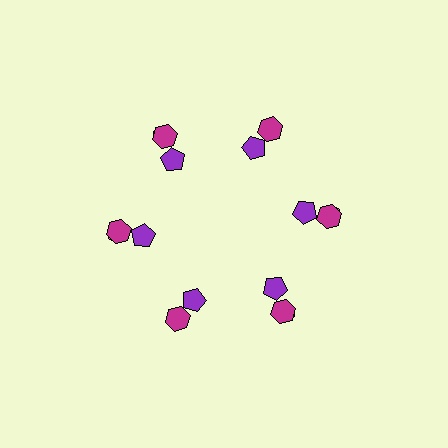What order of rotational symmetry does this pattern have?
This pattern has 6-fold rotational symmetry.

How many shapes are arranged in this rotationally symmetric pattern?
There are 18 shapes, arranged in 6 groups of 3.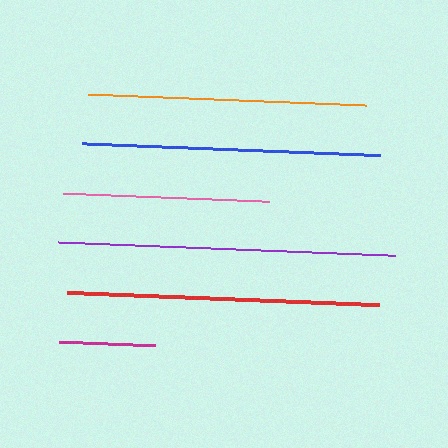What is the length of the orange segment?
The orange segment is approximately 279 pixels long.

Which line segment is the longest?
The purple line is the longest at approximately 337 pixels.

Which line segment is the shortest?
The magenta line is the shortest at approximately 95 pixels.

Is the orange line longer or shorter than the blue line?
The blue line is longer than the orange line.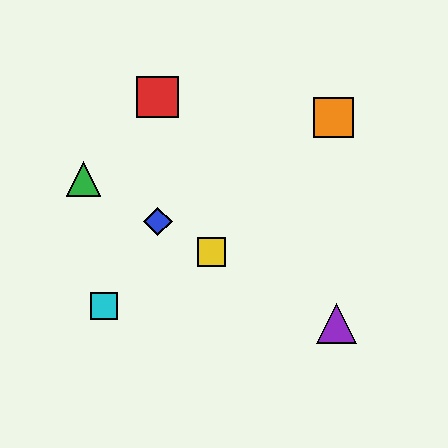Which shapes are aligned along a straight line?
The blue diamond, the green triangle, the yellow square, the purple triangle are aligned along a straight line.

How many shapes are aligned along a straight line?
4 shapes (the blue diamond, the green triangle, the yellow square, the purple triangle) are aligned along a straight line.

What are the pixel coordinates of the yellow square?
The yellow square is at (211, 252).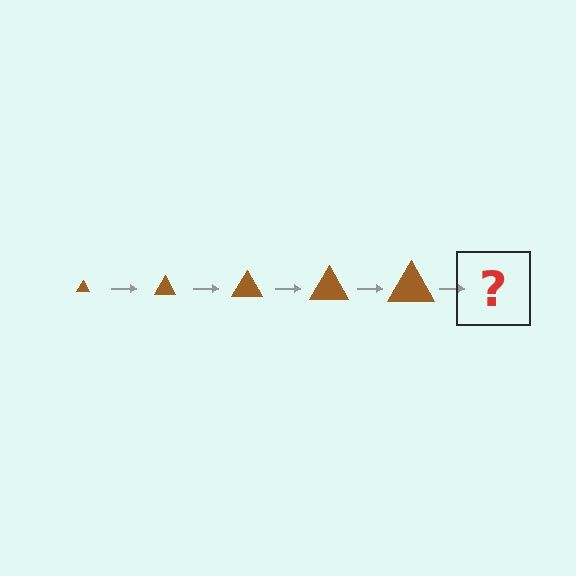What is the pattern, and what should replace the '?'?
The pattern is that the triangle gets progressively larger each step. The '?' should be a brown triangle, larger than the previous one.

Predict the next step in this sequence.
The next step is a brown triangle, larger than the previous one.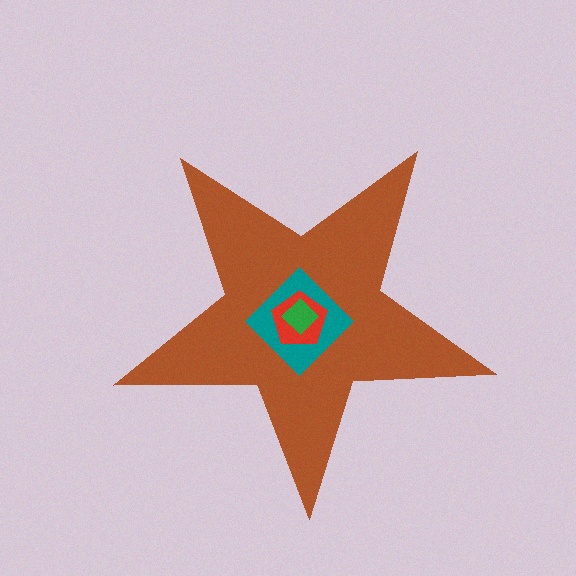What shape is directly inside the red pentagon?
The green diamond.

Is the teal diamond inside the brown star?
Yes.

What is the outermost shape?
The brown star.